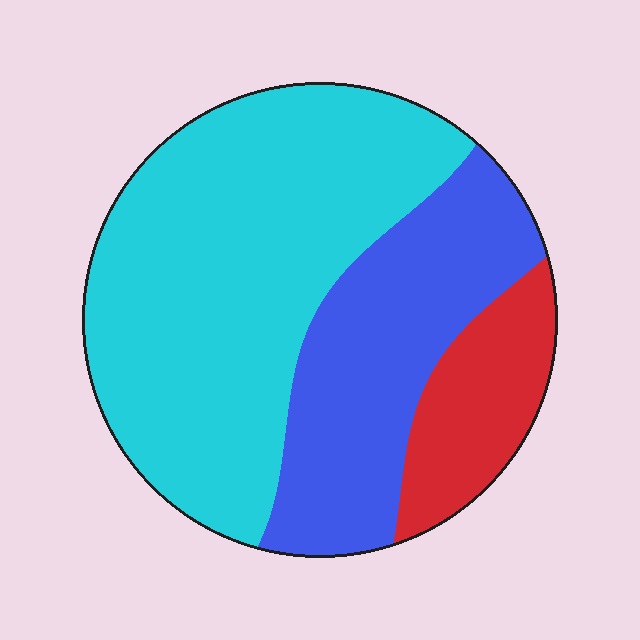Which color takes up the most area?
Cyan, at roughly 55%.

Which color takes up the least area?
Red, at roughly 15%.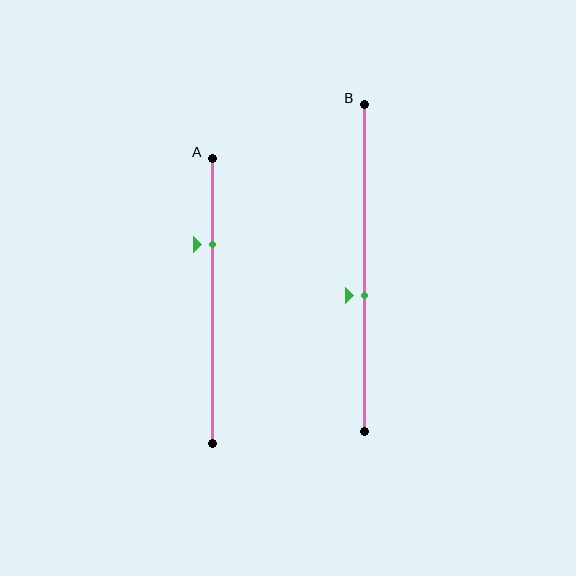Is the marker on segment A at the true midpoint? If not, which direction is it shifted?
No, the marker on segment A is shifted upward by about 20% of the segment length.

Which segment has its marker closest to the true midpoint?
Segment B has its marker closest to the true midpoint.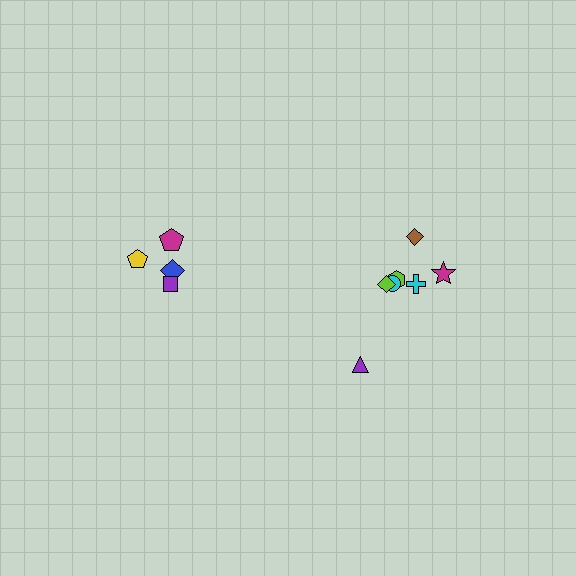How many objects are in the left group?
There are 4 objects.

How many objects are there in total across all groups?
There are 11 objects.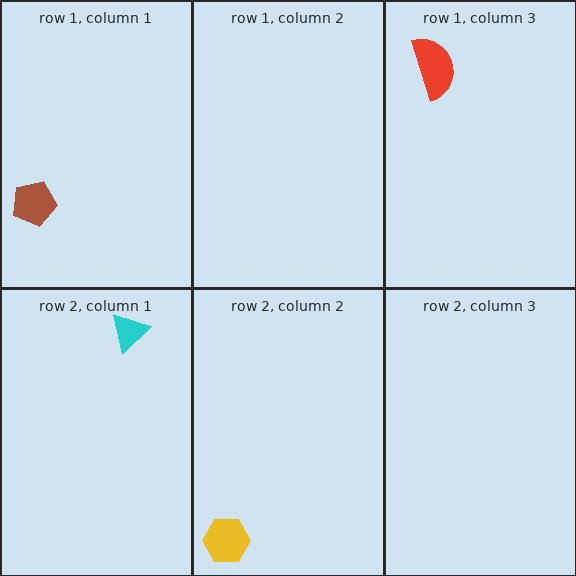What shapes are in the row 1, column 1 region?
The brown pentagon.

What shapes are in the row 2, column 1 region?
The cyan triangle.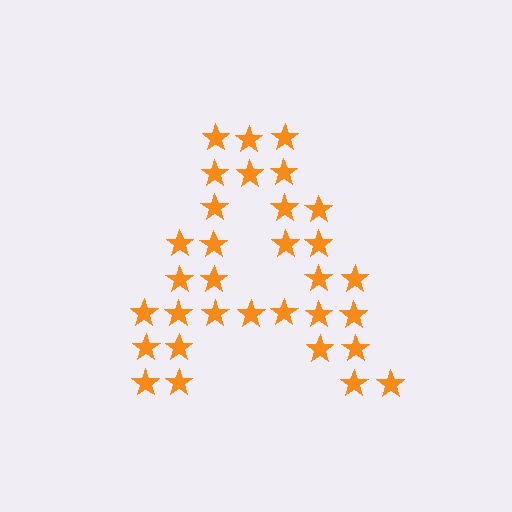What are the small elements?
The small elements are stars.